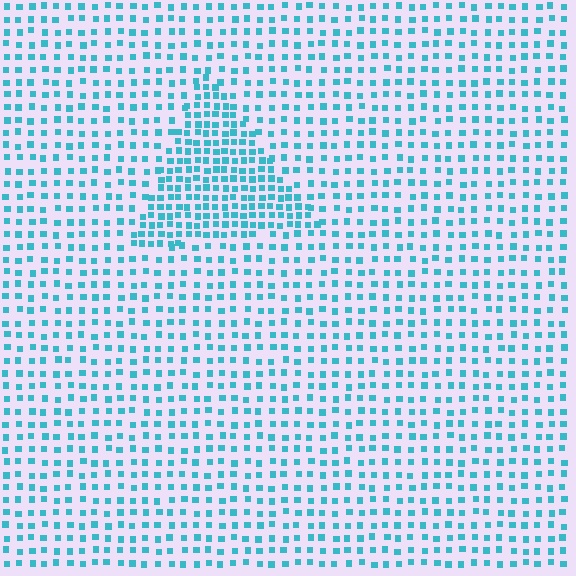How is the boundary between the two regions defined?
The boundary is defined by a change in element density (approximately 1.9x ratio). All elements are the same color, size, and shape.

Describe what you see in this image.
The image contains small cyan elements arranged at two different densities. A triangle-shaped region is visible where the elements are more densely packed than the surrounding area.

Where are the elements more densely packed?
The elements are more densely packed inside the triangle boundary.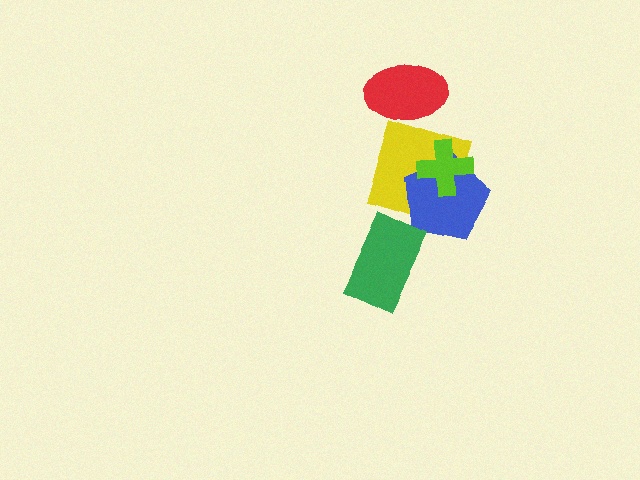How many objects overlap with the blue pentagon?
2 objects overlap with the blue pentagon.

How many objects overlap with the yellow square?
2 objects overlap with the yellow square.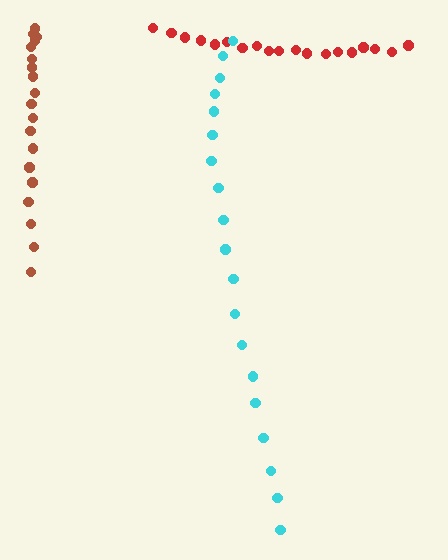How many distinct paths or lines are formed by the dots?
There are 3 distinct paths.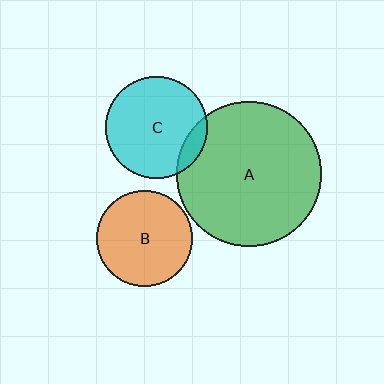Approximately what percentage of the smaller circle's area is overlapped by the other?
Approximately 10%.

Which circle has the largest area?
Circle A (green).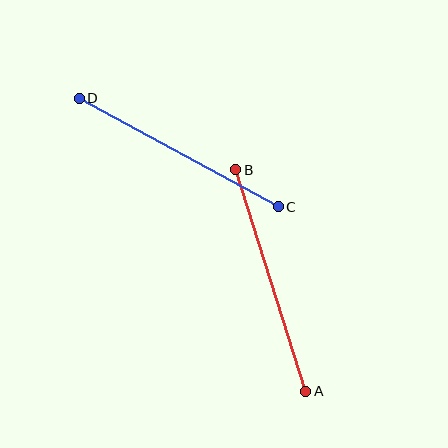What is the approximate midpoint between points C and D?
The midpoint is at approximately (179, 153) pixels.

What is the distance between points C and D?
The distance is approximately 227 pixels.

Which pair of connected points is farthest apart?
Points A and B are farthest apart.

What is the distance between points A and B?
The distance is approximately 232 pixels.